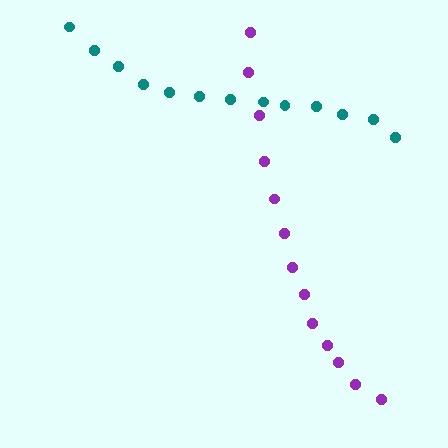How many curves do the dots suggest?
There are 2 distinct paths.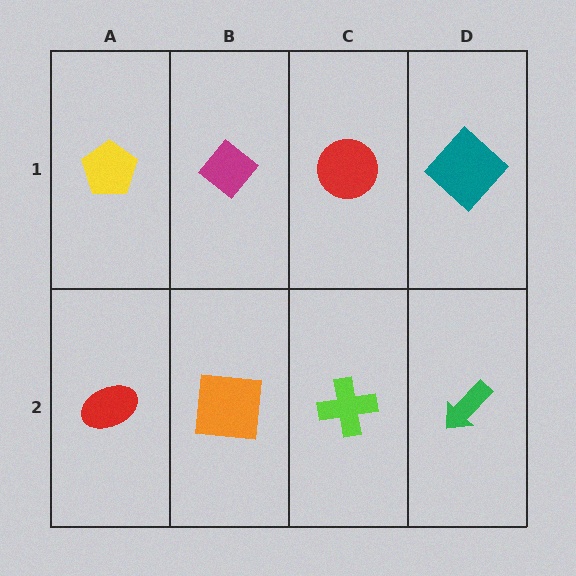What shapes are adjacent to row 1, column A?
A red ellipse (row 2, column A), a magenta diamond (row 1, column B).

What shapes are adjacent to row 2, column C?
A red circle (row 1, column C), an orange square (row 2, column B), a green arrow (row 2, column D).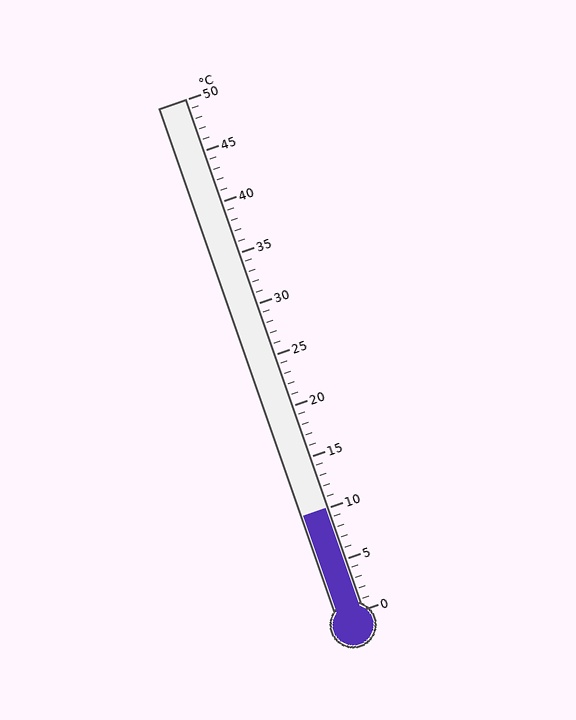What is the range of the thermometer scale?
The thermometer scale ranges from 0°C to 50°C.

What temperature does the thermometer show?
The thermometer shows approximately 10°C.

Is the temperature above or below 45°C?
The temperature is below 45°C.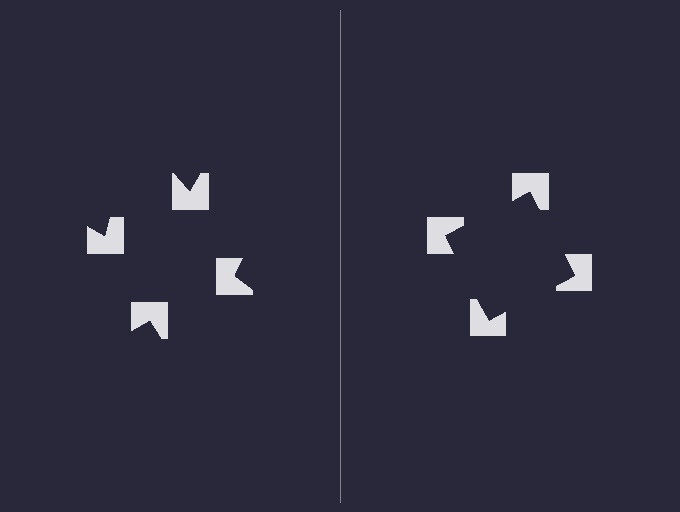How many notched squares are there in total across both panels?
8 — 4 on each side.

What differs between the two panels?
The notched squares are positioned identically on both sides; only the wedge orientations differ. On the right they align to a square; on the left they are misaligned.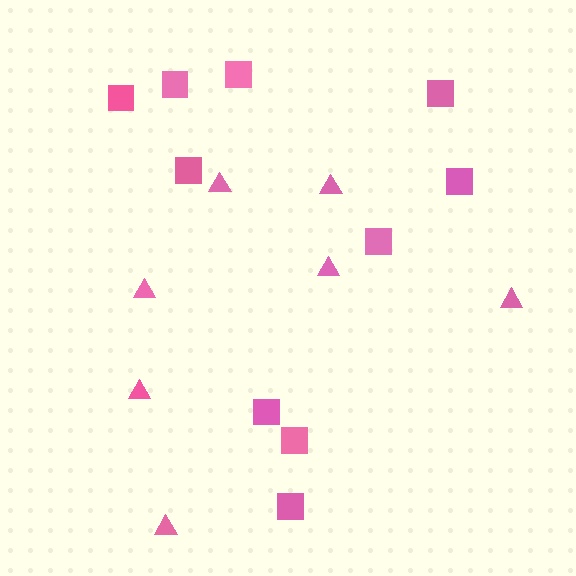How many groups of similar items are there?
There are 2 groups: one group of squares (10) and one group of triangles (7).